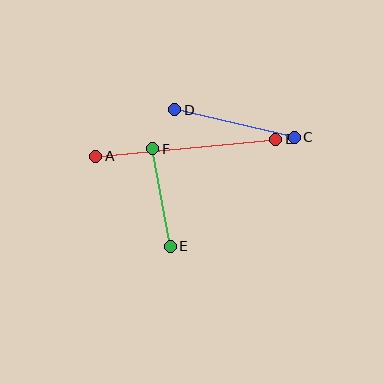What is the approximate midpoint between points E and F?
The midpoint is at approximately (161, 198) pixels.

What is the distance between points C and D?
The distance is approximately 123 pixels.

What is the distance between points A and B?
The distance is approximately 181 pixels.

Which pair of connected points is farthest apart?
Points A and B are farthest apart.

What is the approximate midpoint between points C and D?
The midpoint is at approximately (234, 123) pixels.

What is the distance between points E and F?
The distance is approximately 99 pixels.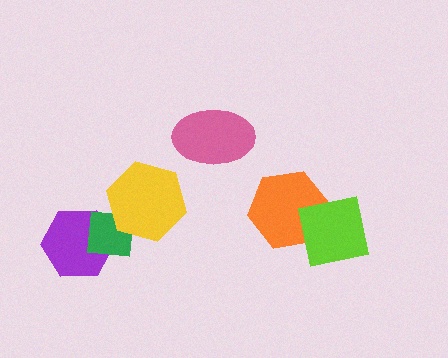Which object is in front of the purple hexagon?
The green square is in front of the purple hexagon.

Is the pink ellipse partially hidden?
No, no other shape covers it.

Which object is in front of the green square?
The yellow hexagon is in front of the green square.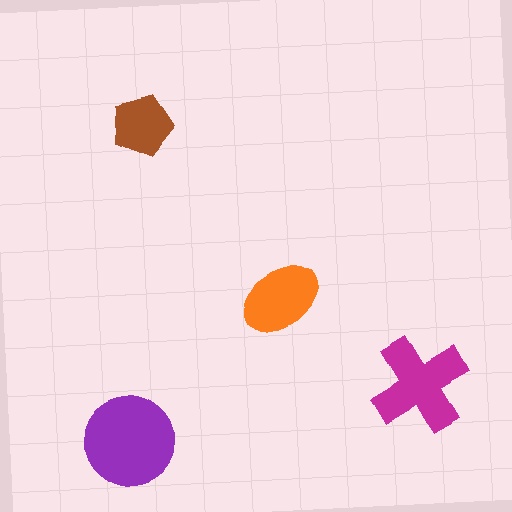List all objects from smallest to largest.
The brown pentagon, the orange ellipse, the magenta cross, the purple circle.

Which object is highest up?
The brown pentagon is topmost.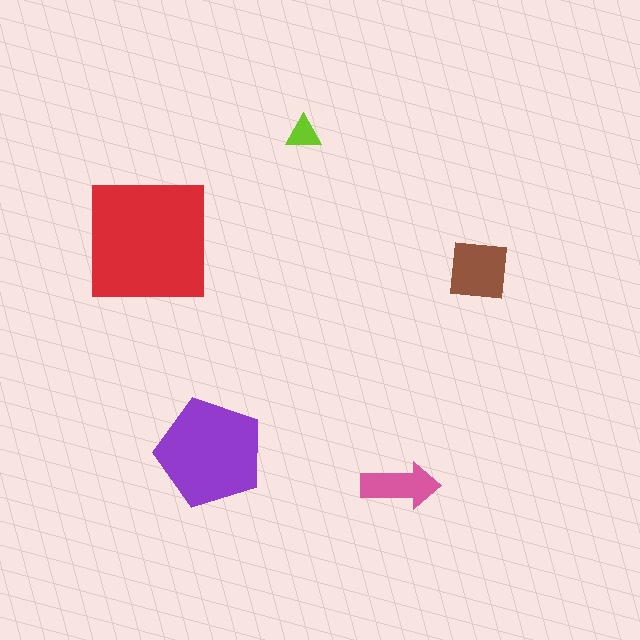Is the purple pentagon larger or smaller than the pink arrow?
Larger.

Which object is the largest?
The red square.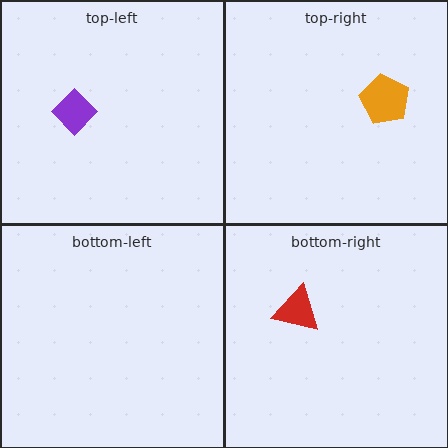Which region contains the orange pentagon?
The top-right region.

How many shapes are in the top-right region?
1.